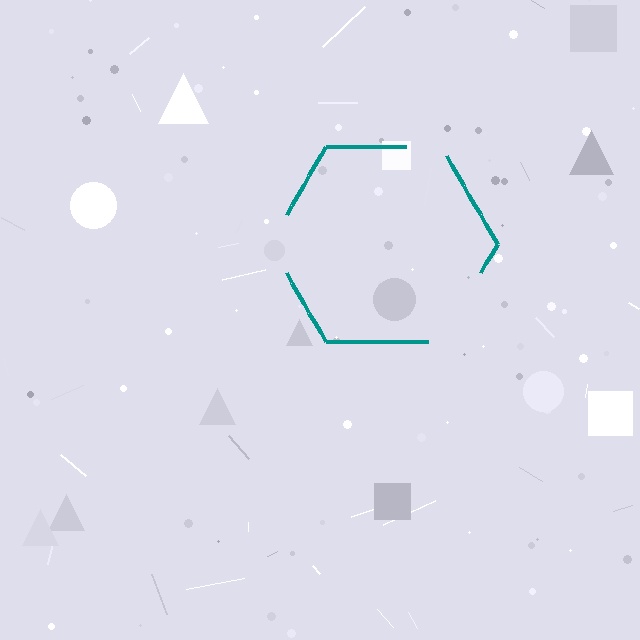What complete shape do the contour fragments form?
The contour fragments form a hexagon.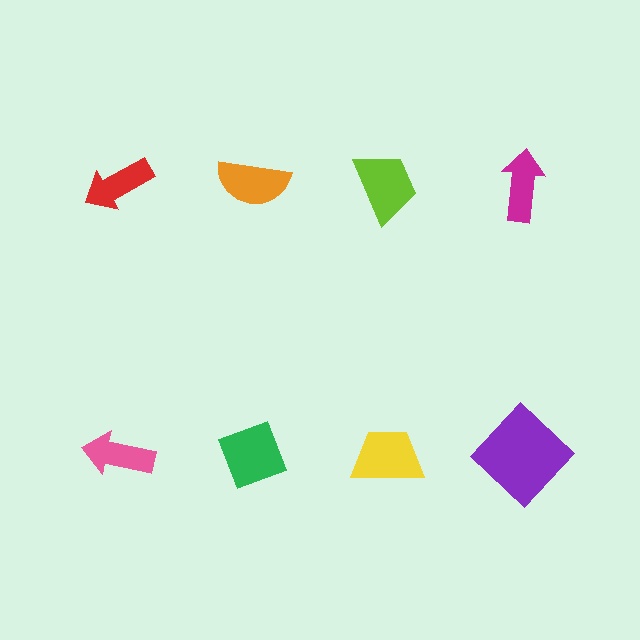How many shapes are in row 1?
4 shapes.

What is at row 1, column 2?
An orange semicircle.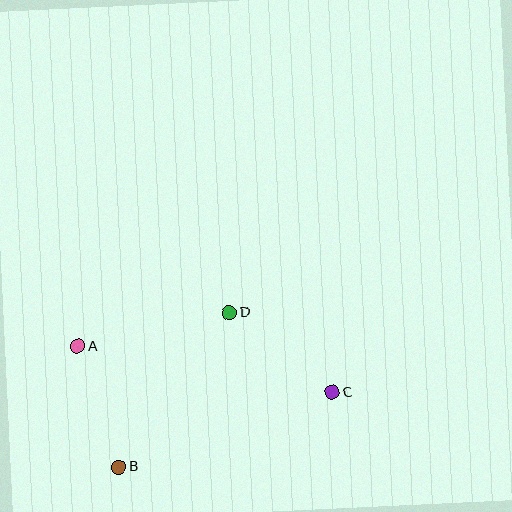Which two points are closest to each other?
Points A and B are closest to each other.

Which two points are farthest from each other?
Points A and C are farthest from each other.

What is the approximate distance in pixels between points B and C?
The distance between B and C is approximately 226 pixels.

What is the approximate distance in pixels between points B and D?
The distance between B and D is approximately 190 pixels.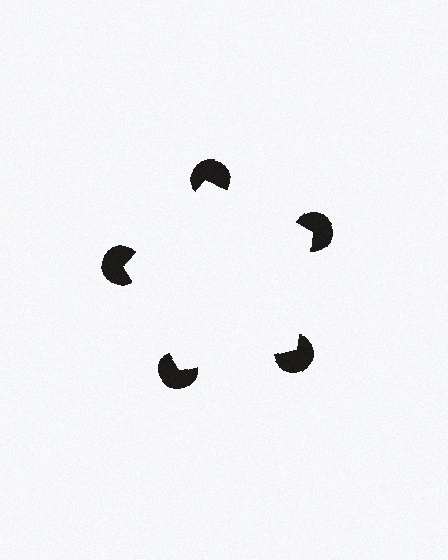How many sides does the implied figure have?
5 sides.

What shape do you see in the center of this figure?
An illusory pentagon — its edges are inferred from the aligned wedge cuts in the pac-man discs, not physically drawn.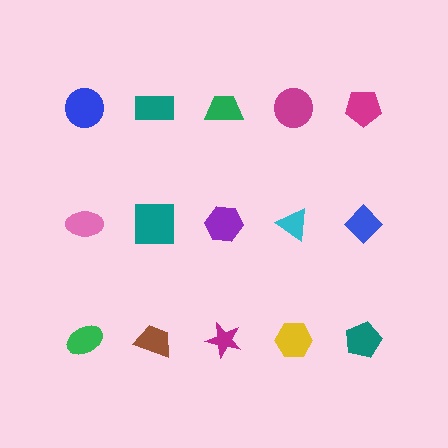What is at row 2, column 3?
A purple hexagon.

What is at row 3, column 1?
A green ellipse.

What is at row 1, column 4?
A magenta circle.